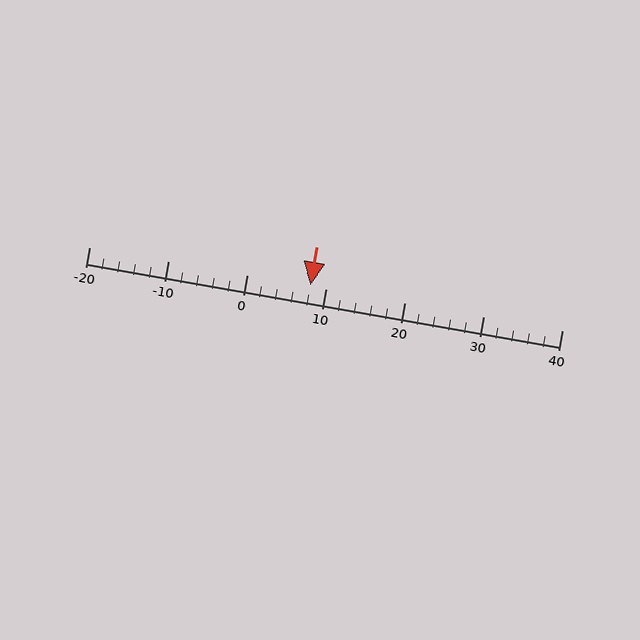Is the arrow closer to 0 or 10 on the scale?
The arrow is closer to 10.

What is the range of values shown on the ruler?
The ruler shows values from -20 to 40.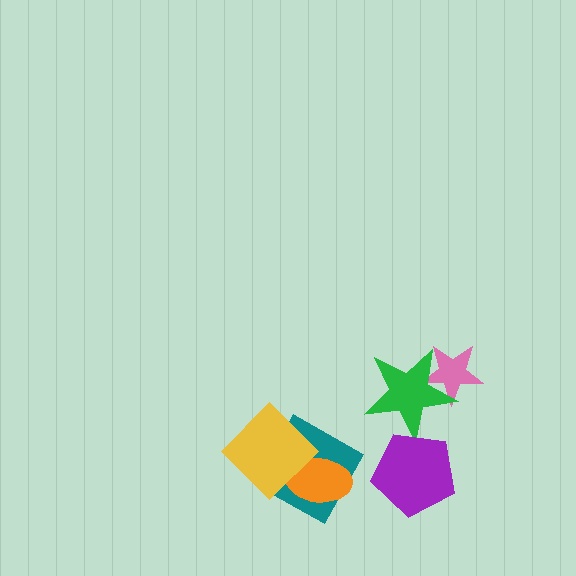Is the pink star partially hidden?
Yes, it is partially covered by another shape.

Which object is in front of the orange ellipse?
The yellow diamond is in front of the orange ellipse.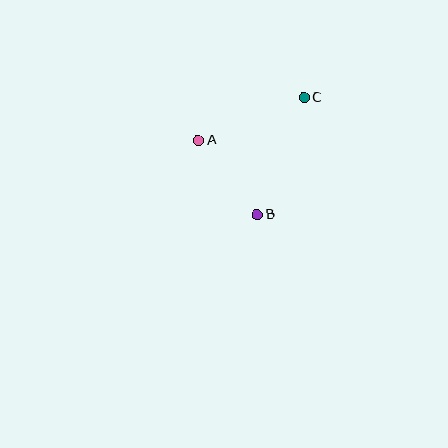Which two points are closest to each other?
Points A and B are closest to each other.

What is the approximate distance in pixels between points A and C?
The distance between A and C is approximately 114 pixels.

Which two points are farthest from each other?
Points B and C are farthest from each other.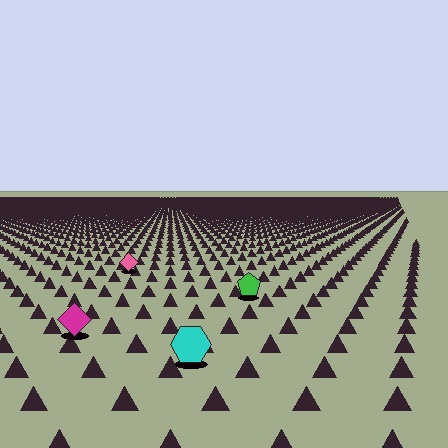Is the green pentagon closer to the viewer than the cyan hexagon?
No. The cyan hexagon is closer — you can tell from the texture gradient: the ground texture is coarser near it.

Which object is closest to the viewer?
The cyan hexagon is closest. The texture marks near it are larger and more spread out.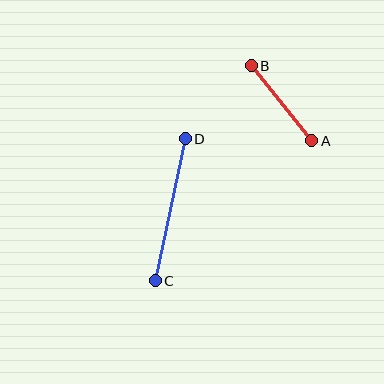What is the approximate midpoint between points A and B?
The midpoint is at approximately (282, 103) pixels.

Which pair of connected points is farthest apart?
Points C and D are farthest apart.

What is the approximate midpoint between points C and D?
The midpoint is at approximately (170, 210) pixels.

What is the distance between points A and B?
The distance is approximately 96 pixels.